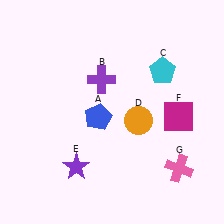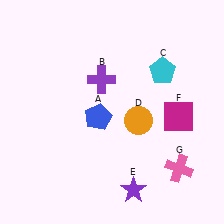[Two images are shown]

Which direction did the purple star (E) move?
The purple star (E) moved right.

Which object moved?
The purple star (E) moved right.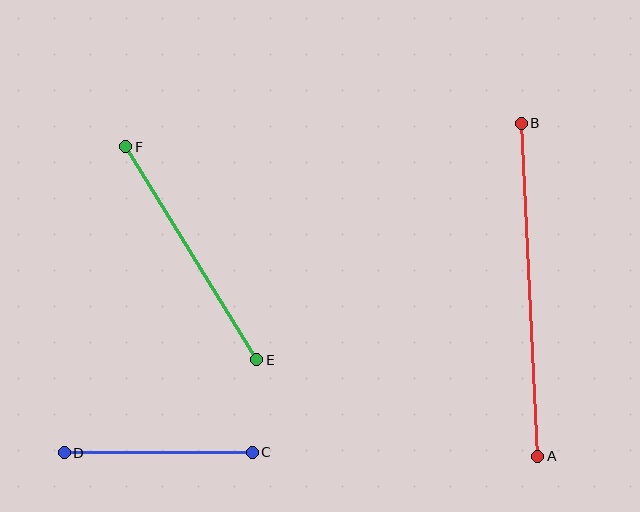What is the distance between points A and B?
The distance is approximately 333 pixels.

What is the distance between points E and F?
The distance is approximately 250 pixels.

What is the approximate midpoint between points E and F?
The midpoint is at approximately (191, 253) pixels.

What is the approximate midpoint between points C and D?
The midpoint is at approximately (158, 452) pixels.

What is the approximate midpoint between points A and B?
The midpoint is at approximately (530, 290) pixels.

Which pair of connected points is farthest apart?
Points A and B are farthest apart.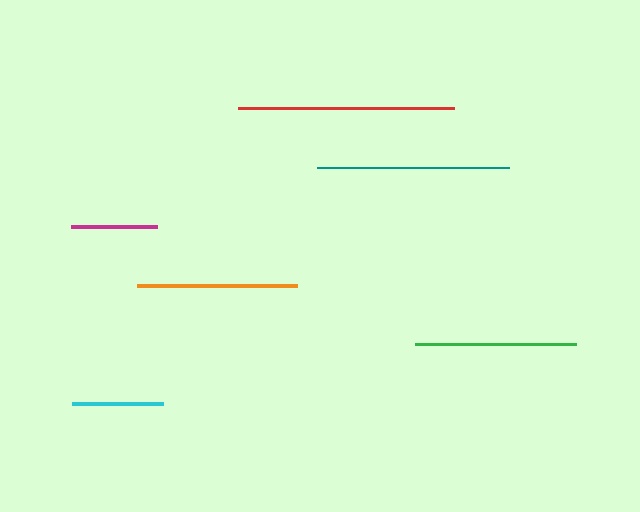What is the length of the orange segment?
The orange segment is approximately 161 pixels long.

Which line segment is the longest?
The red line is the longest at approximately 216 pixels.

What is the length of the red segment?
The red segment is approximately 216 pixels long.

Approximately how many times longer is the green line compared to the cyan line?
The green line is approximately 1.8 times the length of the cyan line.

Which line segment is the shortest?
The magenta line is the shortest at approximately 85 pixels.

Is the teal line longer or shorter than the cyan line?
The teal line is longer than the cyan line.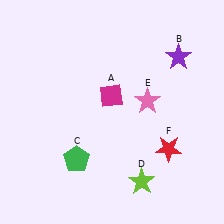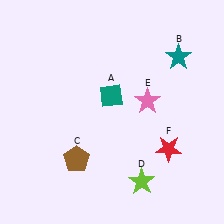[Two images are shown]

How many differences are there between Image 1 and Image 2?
There are 3 differences between the two images.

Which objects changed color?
A changed from magenta to teal. B changed from purple to teal. C changed from green to brown.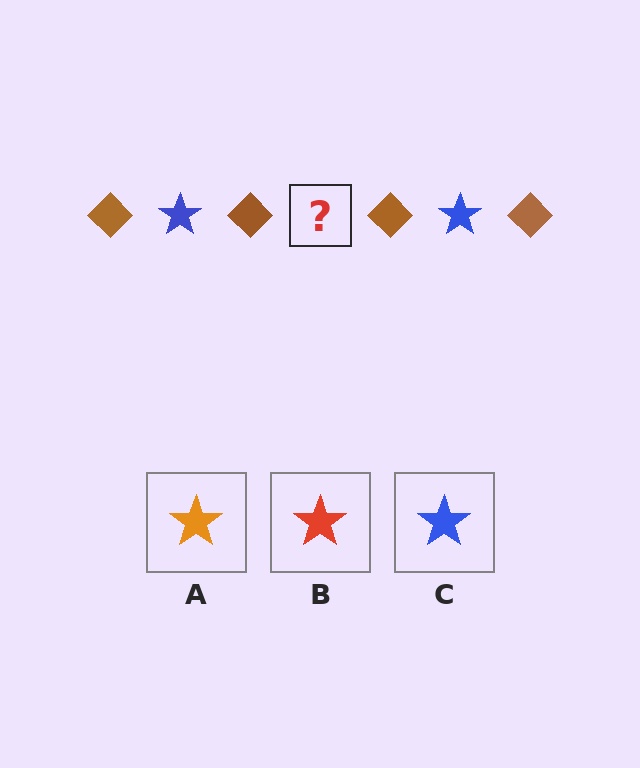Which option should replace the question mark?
Option C.